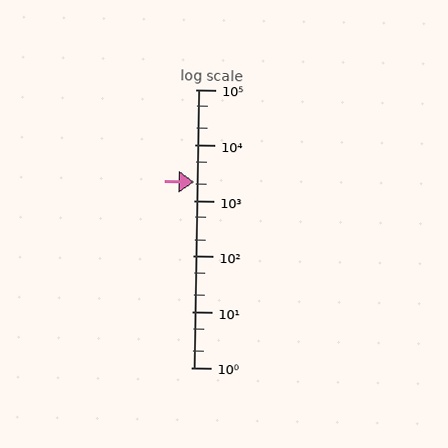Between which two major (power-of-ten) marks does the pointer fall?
The pointer is between 1000 and 10000.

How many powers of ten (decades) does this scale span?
The scale spans 5 decades, from 1 to 100000.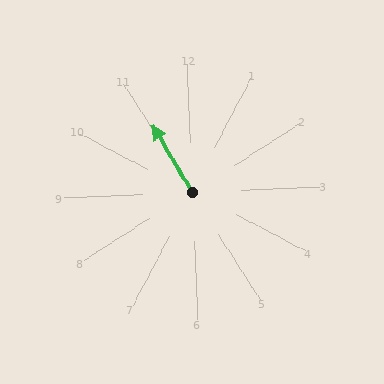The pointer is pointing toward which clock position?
Roughly 11 o'clock.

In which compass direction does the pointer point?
Northwest.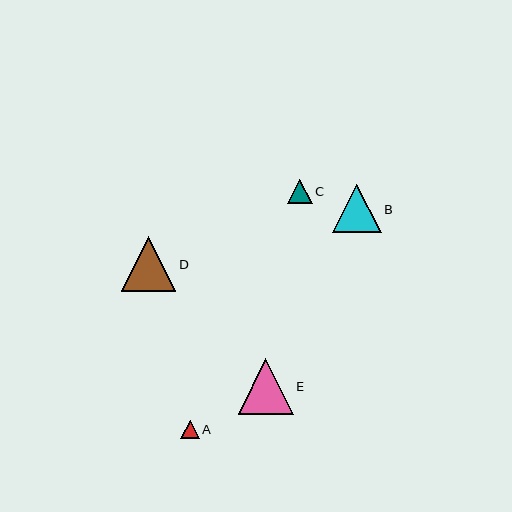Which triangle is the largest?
Triangle E is the largest with a size of approximately 55 pixels.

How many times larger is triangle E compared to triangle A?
Triangle E is approximately 3.0 times the size of triangle A.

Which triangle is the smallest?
Triangle A is the smallest with a size of approximately 18 pixels.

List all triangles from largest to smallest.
From largest to smallest: E, D, B, C, A.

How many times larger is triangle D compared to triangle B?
Triangle D is approximately 1.1 times the size of triangle B.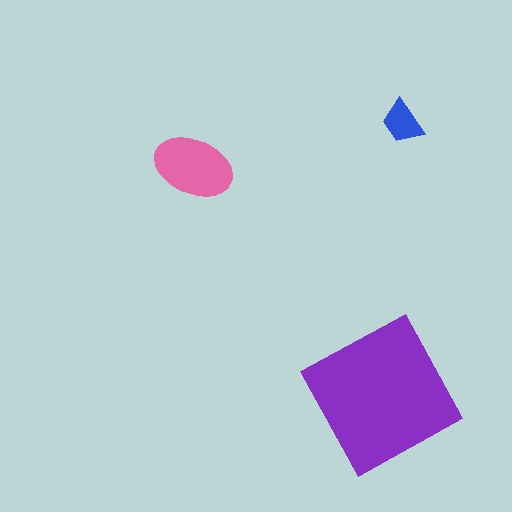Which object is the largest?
The purple square.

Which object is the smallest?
The blue trapezoid.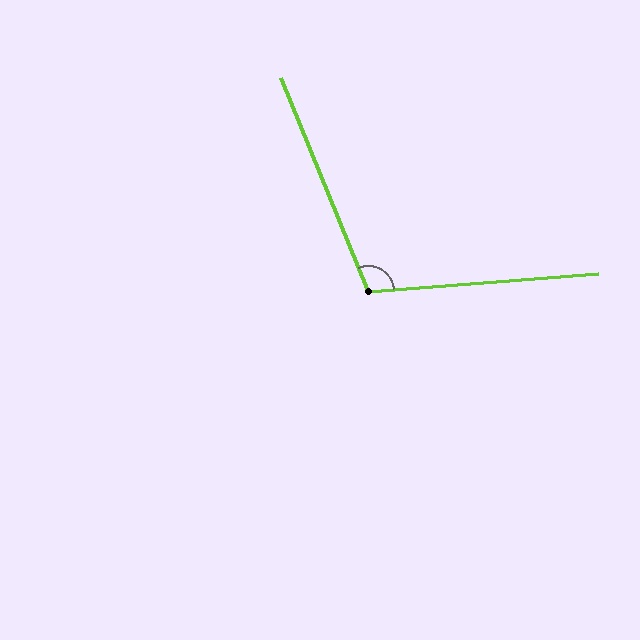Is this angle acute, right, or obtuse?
It is obtuse.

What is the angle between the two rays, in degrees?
Approximately 108 degrees.